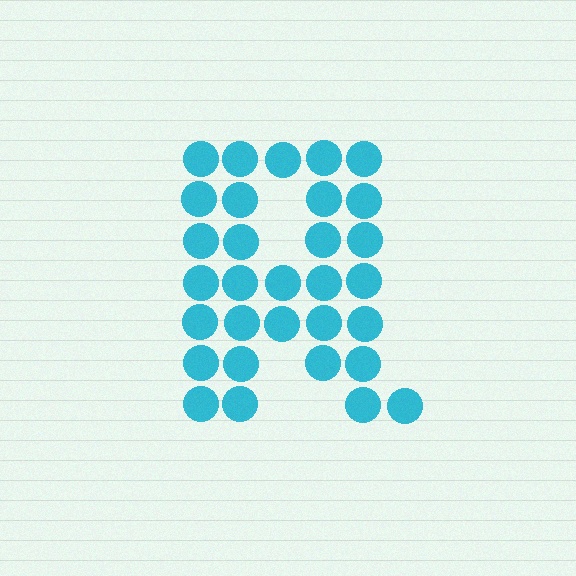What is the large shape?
The large shape is the letter R.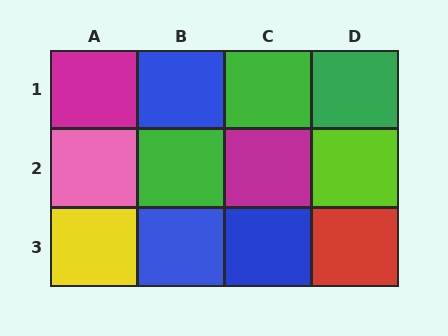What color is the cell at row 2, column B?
Green.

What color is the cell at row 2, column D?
Lime.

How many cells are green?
3 cells are green.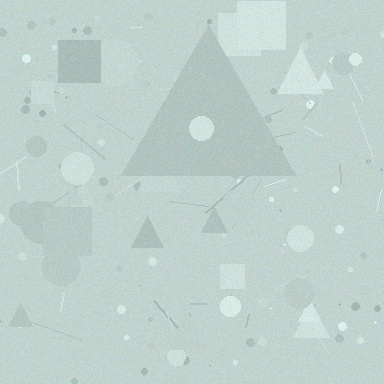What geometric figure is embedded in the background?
A triangle is embedded in the background.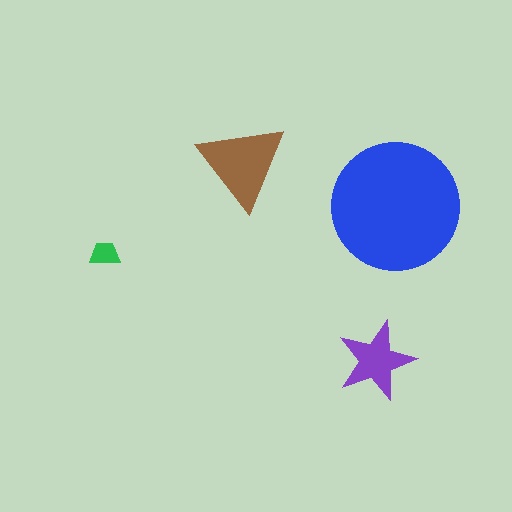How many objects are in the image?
There are 4 objects in the image.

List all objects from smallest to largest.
The green trapezoid, the purple star, the brown triangle, the blue circle.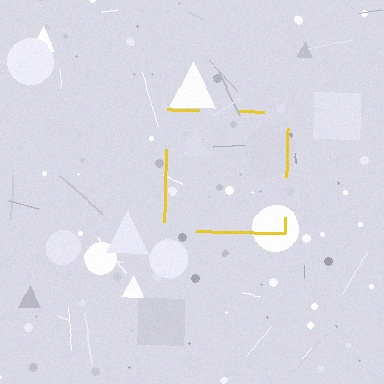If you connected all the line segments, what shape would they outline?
They would outline a square.